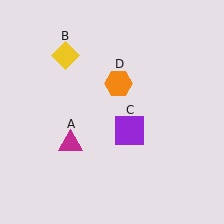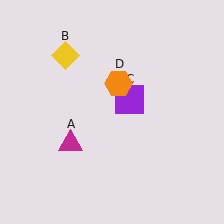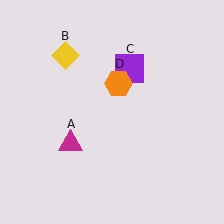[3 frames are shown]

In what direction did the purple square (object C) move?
The purple square (object C) moved up.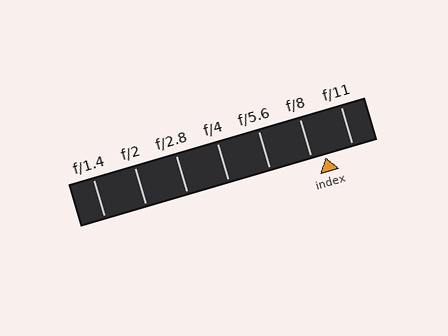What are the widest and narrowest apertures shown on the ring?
The widest aperture shown is f/1.4 and the narrowest is f/11.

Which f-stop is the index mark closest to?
The index mark is closest to f/8.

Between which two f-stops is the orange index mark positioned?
The index mark is between f/8 and f/11.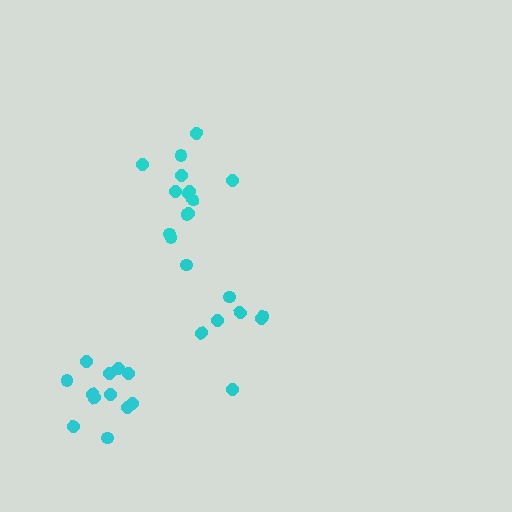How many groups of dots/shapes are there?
There are 3 groups.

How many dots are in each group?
Group 1: 8 dots, Group 2: 13 dots, Group 3: 12 dots (33 total).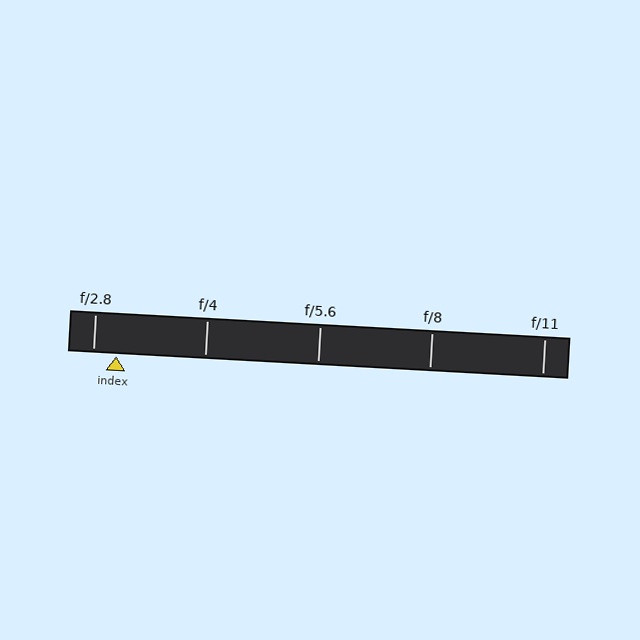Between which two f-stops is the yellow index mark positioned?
The index mark is between f/2.8 and f/4.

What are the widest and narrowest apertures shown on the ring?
The widest aperture shown is f/2.8 and the narrowest is f/11.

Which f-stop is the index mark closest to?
The index mark is closest to f/2.8.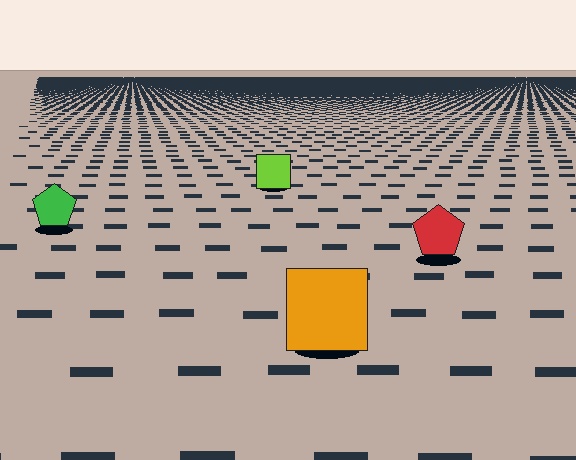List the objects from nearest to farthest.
From nearest to farthest: the orange square, the red pentagon, the green pentagon, the lime square.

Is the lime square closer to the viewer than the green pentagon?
No. The green pentagon is closer — you can tell from the texture gradient: the ground texture is coarser near it.